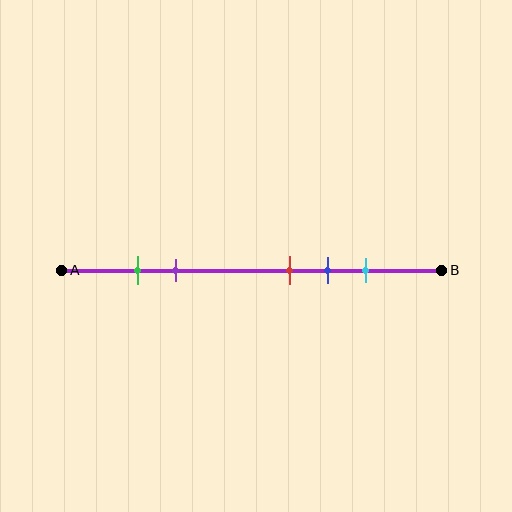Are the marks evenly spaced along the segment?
No, the marks are not evenly spaced.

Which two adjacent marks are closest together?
The green and purple marks are the closest adjacent pair.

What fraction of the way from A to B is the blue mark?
The blue mark is approximately 70% (0.7) of the way from A to B.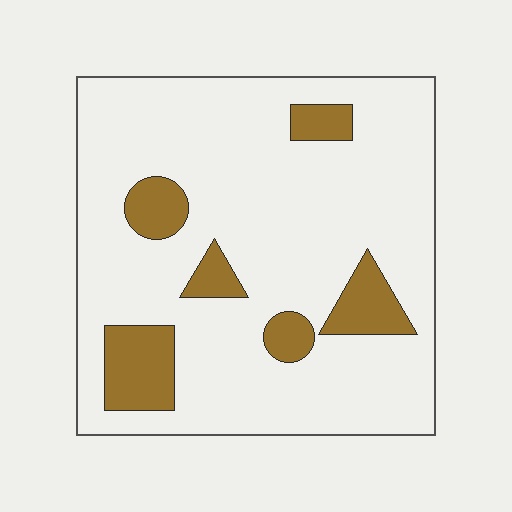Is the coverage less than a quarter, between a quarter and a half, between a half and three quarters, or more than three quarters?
Less than a quarter.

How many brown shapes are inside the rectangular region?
6.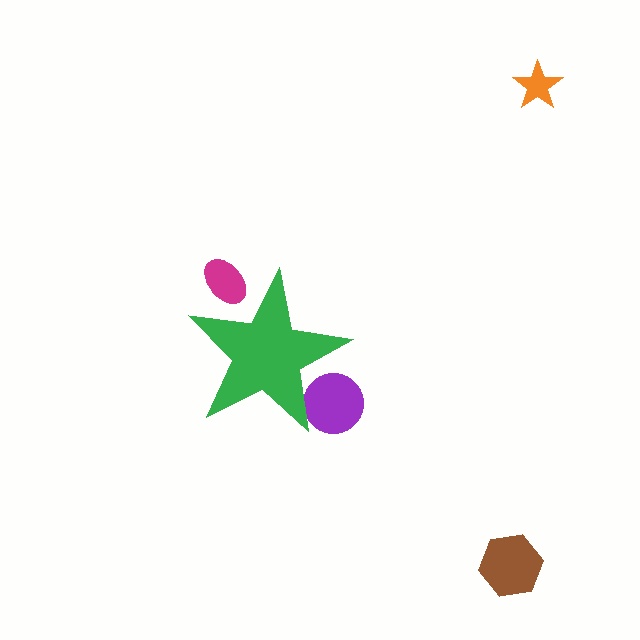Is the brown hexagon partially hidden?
No, the brown hexagon is fully visible.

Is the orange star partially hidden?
No, the orange star is fully visible.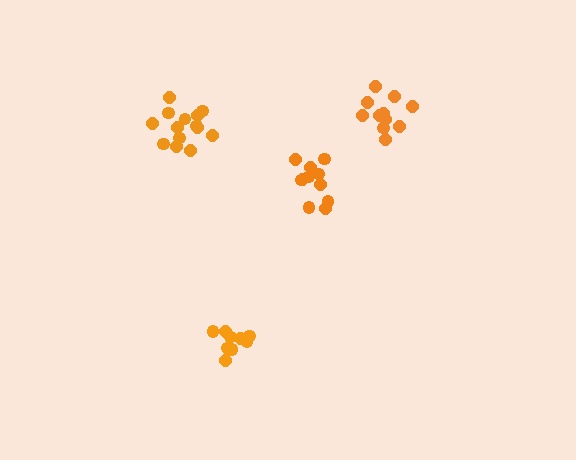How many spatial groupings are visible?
There are 4 spatial groupings.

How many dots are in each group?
Group 1: 11 dots, Group 2: 10 dots, Group 3: 11 dots, Group 4: 14 dots (46 total).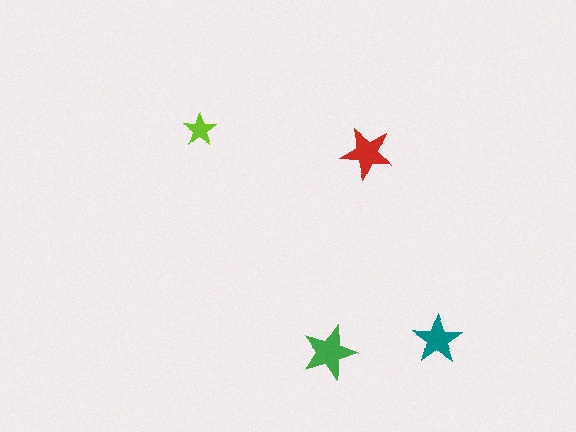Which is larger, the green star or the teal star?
The green one.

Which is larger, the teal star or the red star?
The red one.